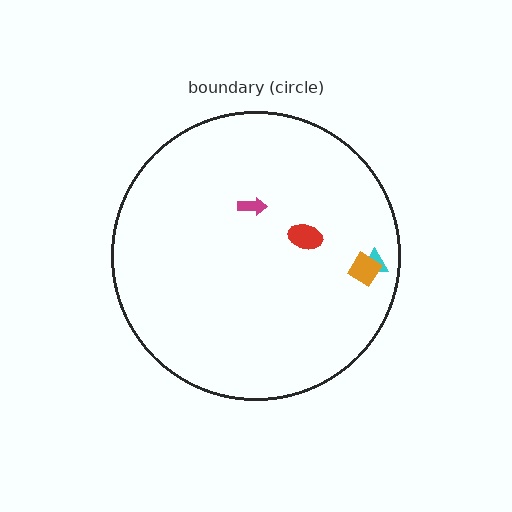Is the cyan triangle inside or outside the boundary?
Inside.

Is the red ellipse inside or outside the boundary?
Inside.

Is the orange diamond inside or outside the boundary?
Inside.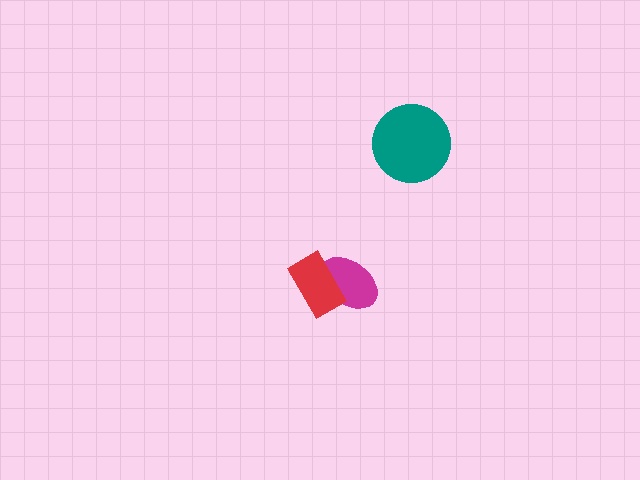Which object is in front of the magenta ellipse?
The red rectangle is in front of the magenta ellipse.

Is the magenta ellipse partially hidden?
Yes, it is partially covered by another shape.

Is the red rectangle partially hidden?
No, no other shape covers it.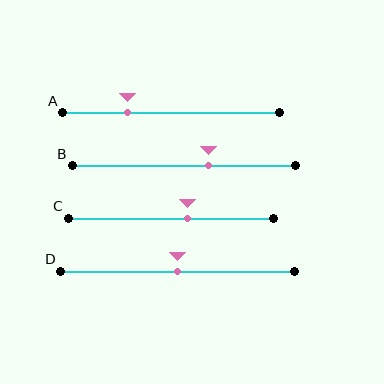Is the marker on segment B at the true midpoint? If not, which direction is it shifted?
No, the marker on segment B is shifted to the right by about 11% of the segment length.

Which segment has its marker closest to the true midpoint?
Segment D has its marker closest to the true midpoint.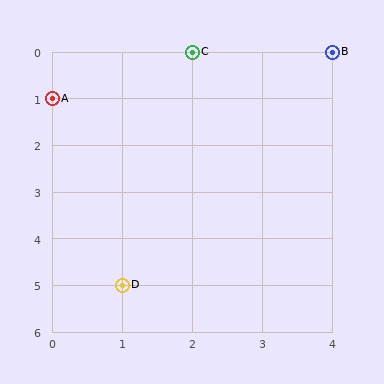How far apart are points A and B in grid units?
Points A and B are 4 columns and 1 row apart (about 4.1 grid units diagonally).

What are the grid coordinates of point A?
Point A is at grid coordinates (0, 1).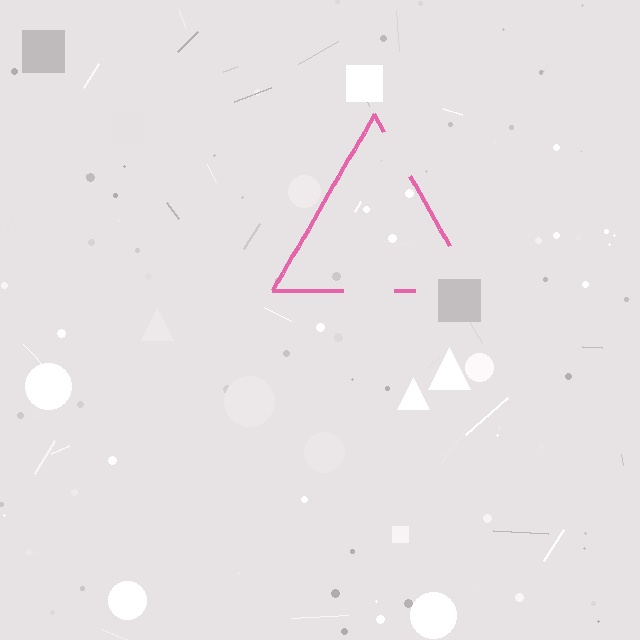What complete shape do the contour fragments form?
The contour fragments form a triangle.